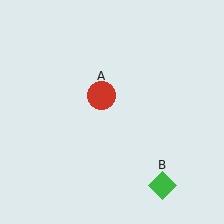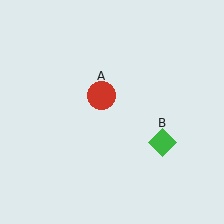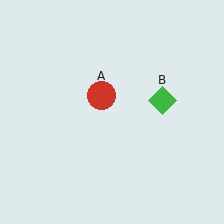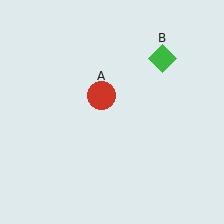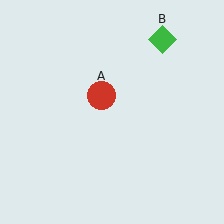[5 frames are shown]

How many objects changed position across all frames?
1 object changed position: green diamond (object B).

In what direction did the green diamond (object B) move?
The green diamond (object B) moved up.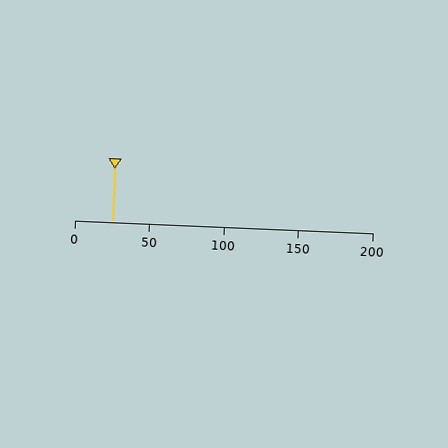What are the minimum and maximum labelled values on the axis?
The axis runs from 0 to 200.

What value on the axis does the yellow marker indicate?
The marker indicates approximately 25.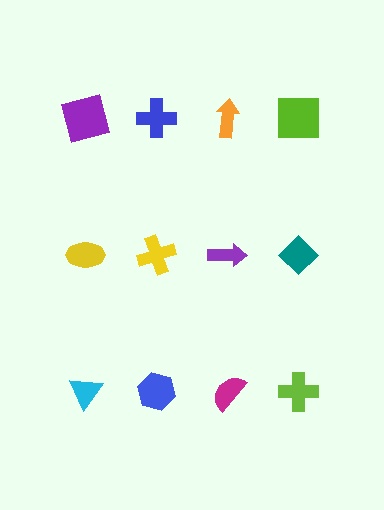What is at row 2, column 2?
A yellow cross.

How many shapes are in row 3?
4 shapes.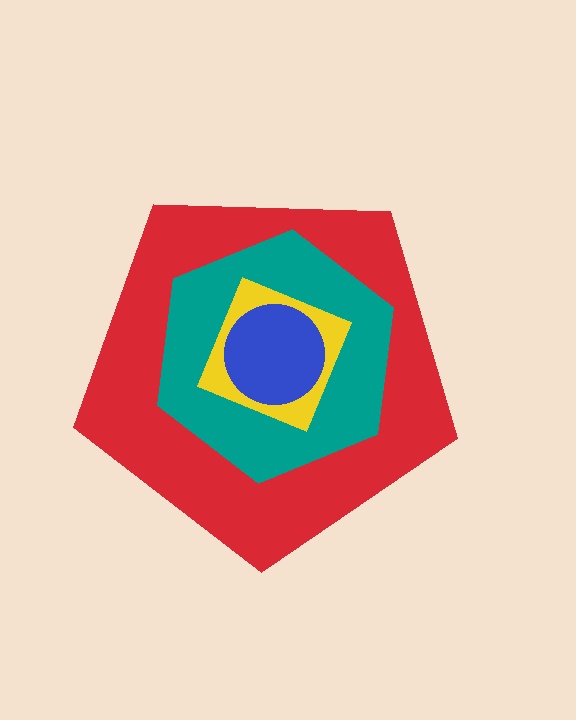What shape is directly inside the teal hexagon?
The yellow square.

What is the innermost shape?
The blue circle.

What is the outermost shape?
The red pentagon.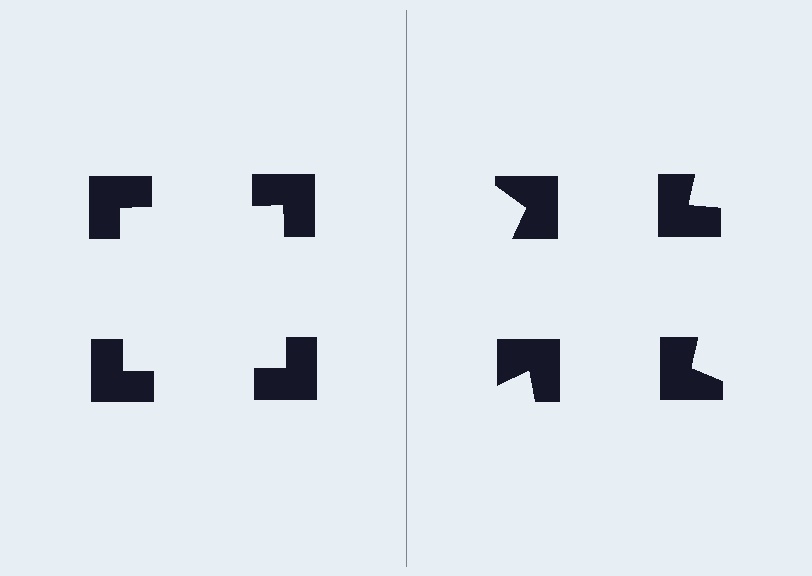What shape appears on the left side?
An illusory square.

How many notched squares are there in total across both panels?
8 — 4 on each side.